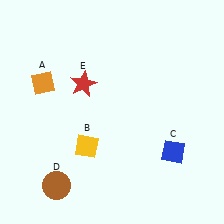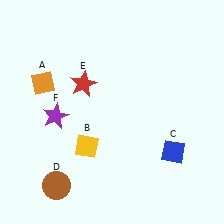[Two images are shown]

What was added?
A purple star (F) was added in Image 2.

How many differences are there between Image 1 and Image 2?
There is 1 difference between the two images.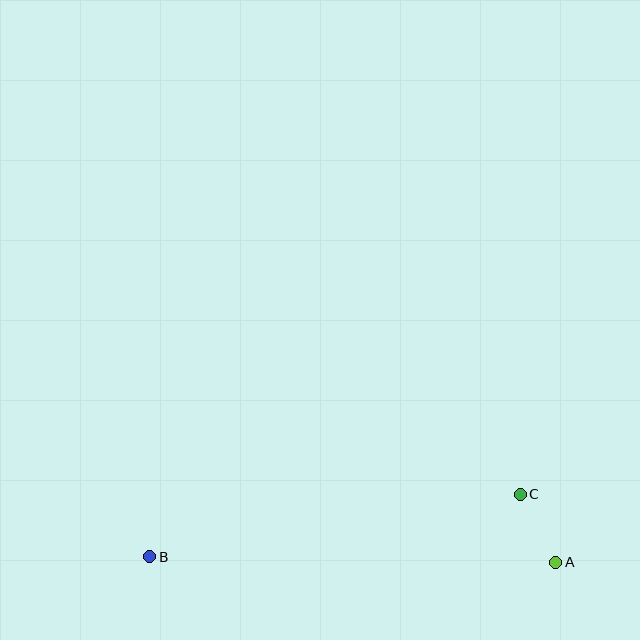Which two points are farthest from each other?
Points A and B are farthest from each other.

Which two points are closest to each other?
Points A and C are closest to each other.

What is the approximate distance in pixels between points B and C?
The distance between B and C is approximately 376 pixels.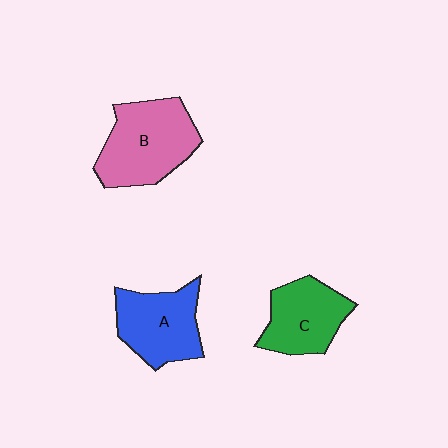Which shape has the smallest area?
Shape C (green).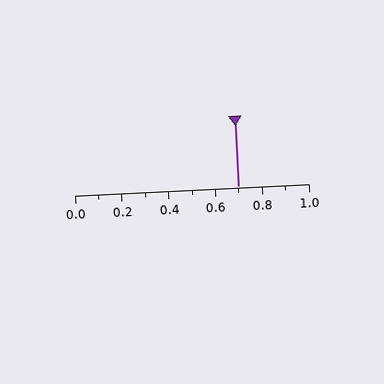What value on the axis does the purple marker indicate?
The marker indicates approximately 0.7.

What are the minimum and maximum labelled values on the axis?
The axis runs from 0.0 to 1.0.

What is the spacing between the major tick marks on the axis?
The major ticks are spaced 0.2 apart.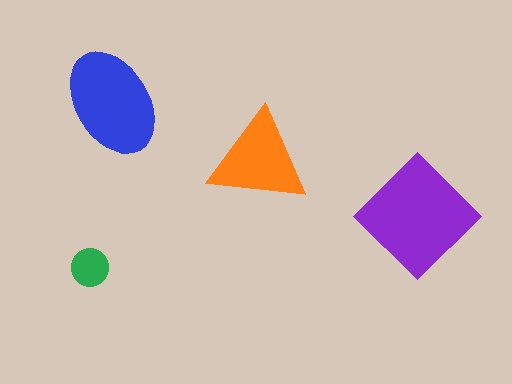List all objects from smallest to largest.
The green circle, the orange triangle, the blue ellipse, the purple diamond.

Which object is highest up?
The blue ellipse is topmost.